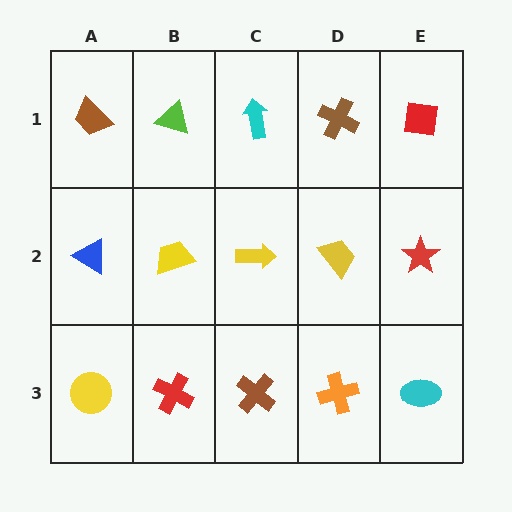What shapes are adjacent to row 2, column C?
A cyan arrow (row 1, column C), a brown cross (row 3, column C), a yellow trapezoid (row 2, column B), a yellow trapezoid (row 2, column D).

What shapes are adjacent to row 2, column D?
A brown cross (row 1, column D), an orange cross (row 3, column D), a yellow arrow (row 2, column C), a red star (row 2, column E).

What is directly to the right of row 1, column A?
A lime triangle.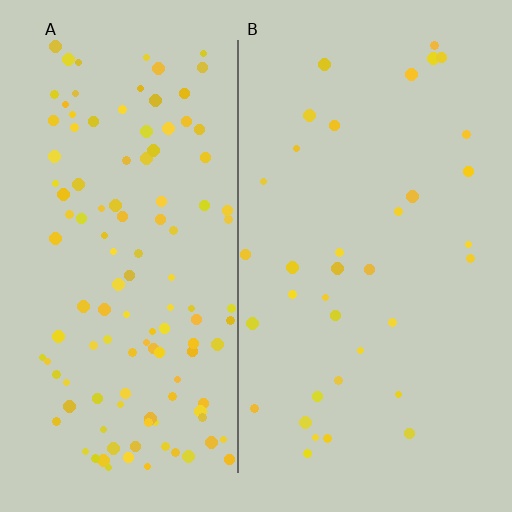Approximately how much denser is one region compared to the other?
Approximately 3.4× — region A over region B.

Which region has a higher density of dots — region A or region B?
A (the left).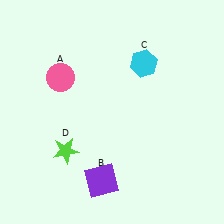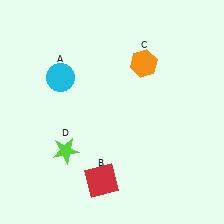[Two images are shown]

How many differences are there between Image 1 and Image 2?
There are 3 differences between the two images.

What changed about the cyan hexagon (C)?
In Image 1, C is cyan. In Image 2, it changed to orange.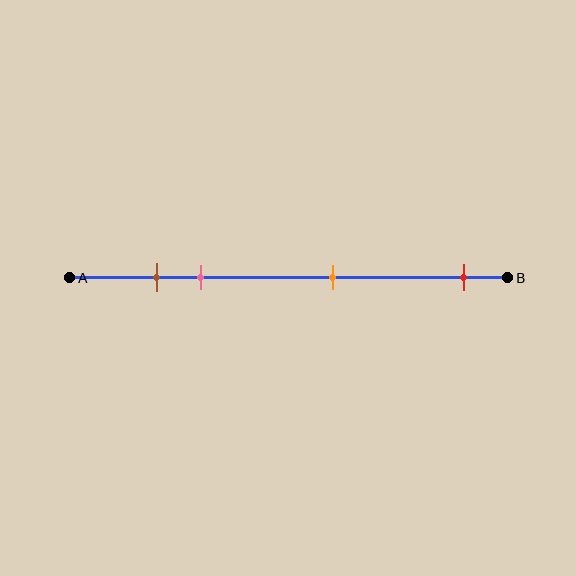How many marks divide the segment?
There are 4 marks dividing the segment.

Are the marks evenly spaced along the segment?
No, the marks are not evenly spaced.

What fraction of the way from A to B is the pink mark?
The pink mark is approximately 30% (0.3) of the way from A to B.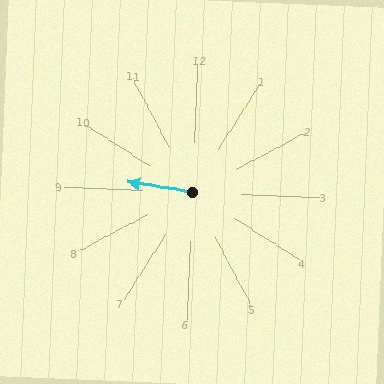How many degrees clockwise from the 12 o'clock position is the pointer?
Approximately 276 degrees.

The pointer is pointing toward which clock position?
Roughly 9 o'clock.